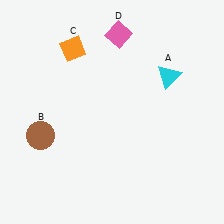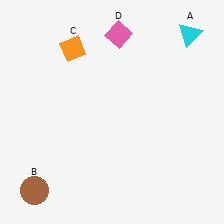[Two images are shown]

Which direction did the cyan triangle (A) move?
The cyan triangle (A) moved up.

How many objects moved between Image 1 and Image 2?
2 objects moved between the two images.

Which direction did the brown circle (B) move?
The brown circle (B) moved down.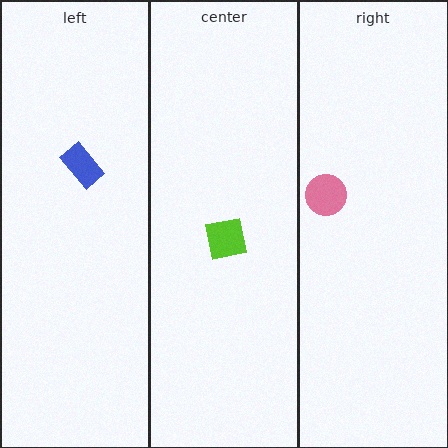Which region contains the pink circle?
The right region.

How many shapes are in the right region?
1.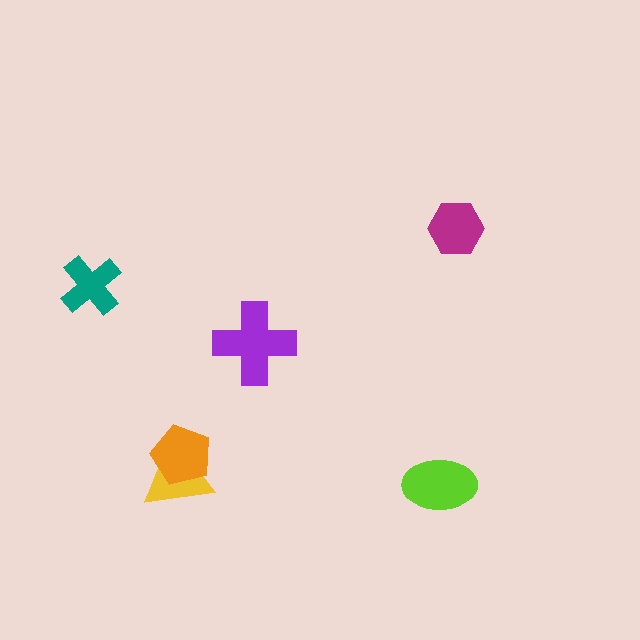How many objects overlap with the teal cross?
0 objects overlap with the teal cross.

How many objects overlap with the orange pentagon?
1 object overlaps with the orange pentagon.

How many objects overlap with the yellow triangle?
1 object overlaps with the yellow triangle.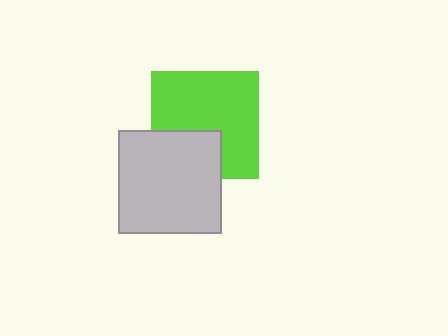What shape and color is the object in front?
The object in front is a light gray square.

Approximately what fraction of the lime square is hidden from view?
Roughly 30% of the lime square is hidden behind the light gray square.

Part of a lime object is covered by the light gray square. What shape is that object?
It is a square.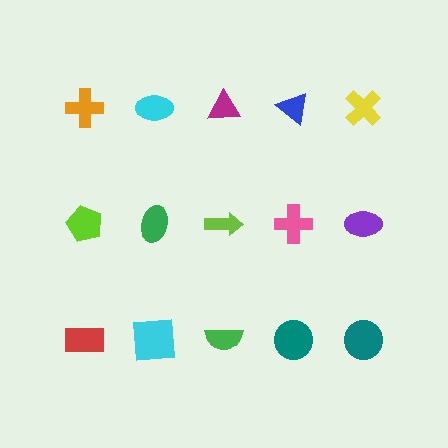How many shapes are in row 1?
5 shapes.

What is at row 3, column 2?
A cyan square.